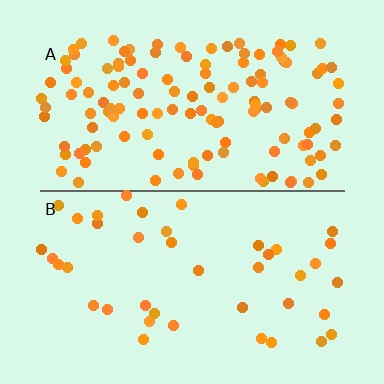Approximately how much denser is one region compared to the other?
Approximately 3.1× — region A over region B.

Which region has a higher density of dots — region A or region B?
A (the top).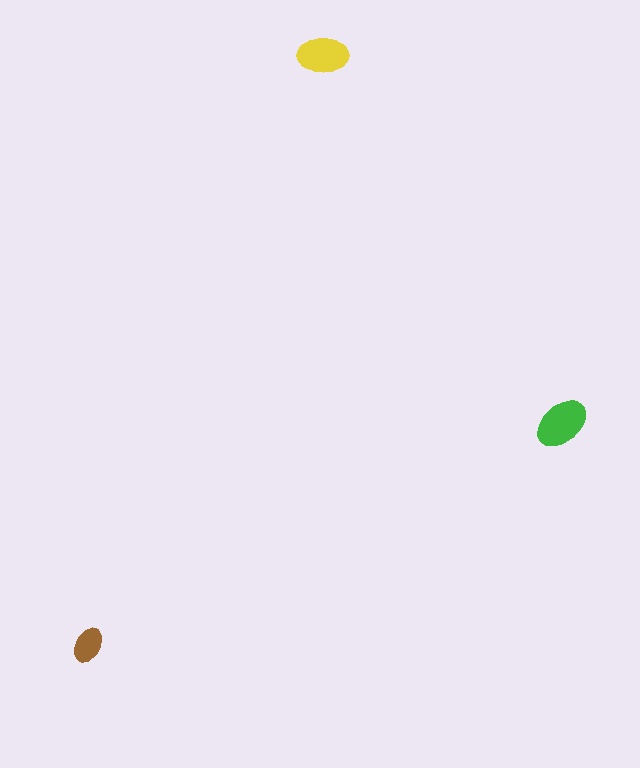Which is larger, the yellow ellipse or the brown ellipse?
The yellow one.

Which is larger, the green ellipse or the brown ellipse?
The green one.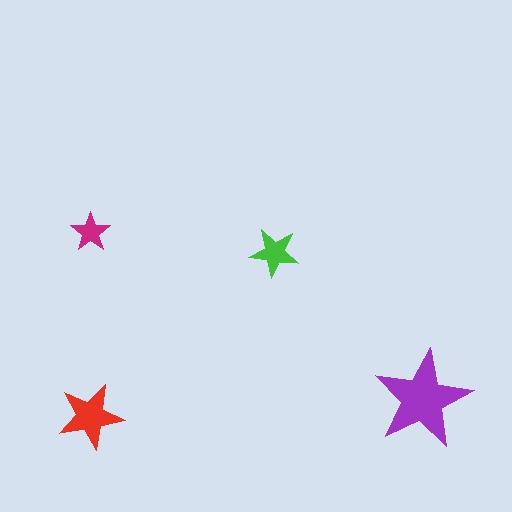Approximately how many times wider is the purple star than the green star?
About 2 times wider.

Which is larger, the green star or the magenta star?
The green one.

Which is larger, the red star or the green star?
The red one.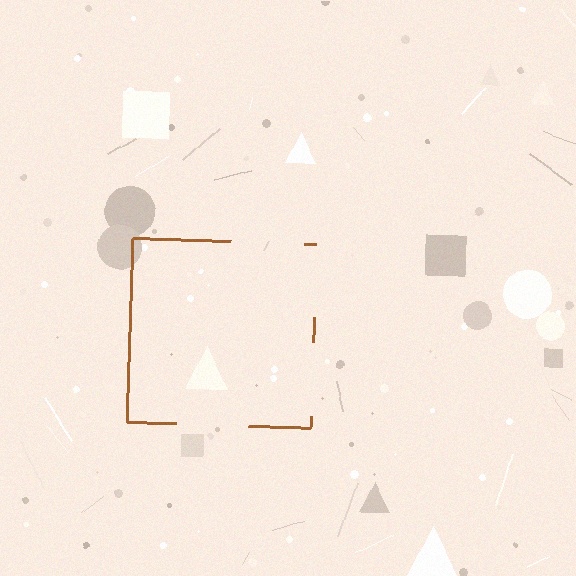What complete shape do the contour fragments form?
The contour fragments form a square.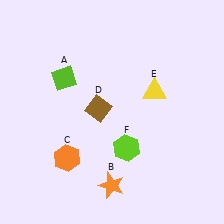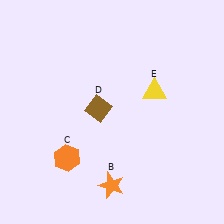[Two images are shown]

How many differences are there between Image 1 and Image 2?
There are 2 differences between the two images.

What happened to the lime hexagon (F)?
The lime hexagon (F) was removed in Image 2. It was in the bottom-right area of Image 1.